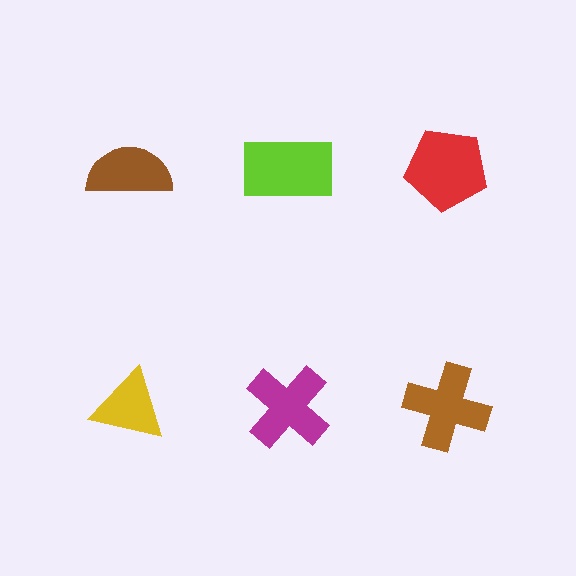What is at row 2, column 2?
A magenta cross.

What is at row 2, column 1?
A yellow triangle.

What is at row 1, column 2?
A lime rectangle.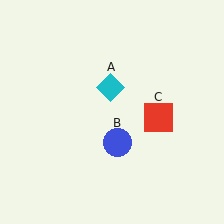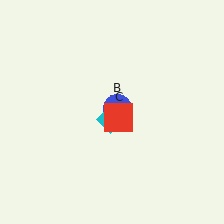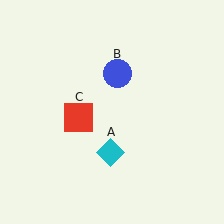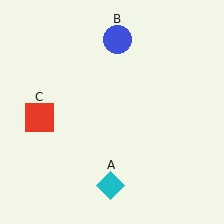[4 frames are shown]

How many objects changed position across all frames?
3 objects changed position: cyan diamond (object A), blue circle (object B), red square (object C).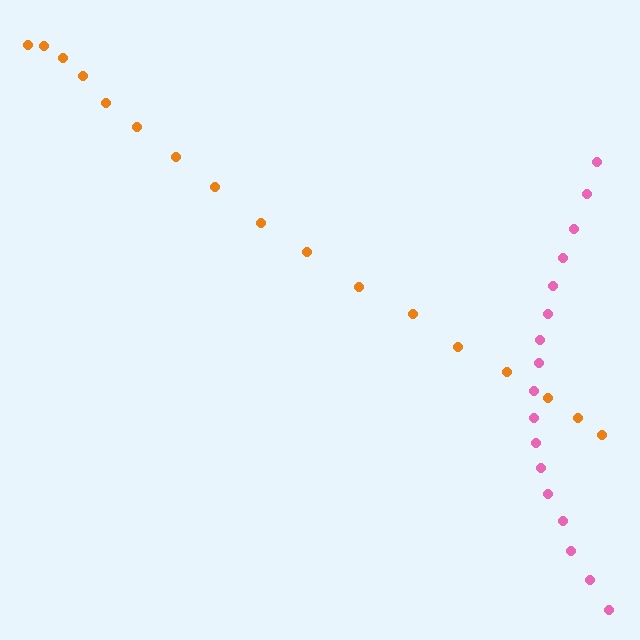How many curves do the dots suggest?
There are 2 distinct paths.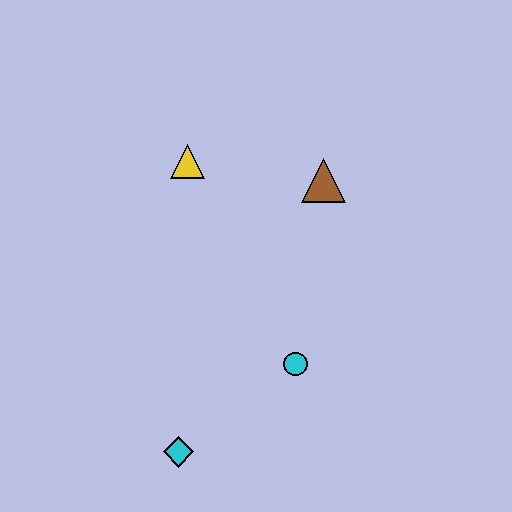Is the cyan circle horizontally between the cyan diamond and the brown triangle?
Yes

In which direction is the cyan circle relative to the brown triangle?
The cyan circle is below the brown triangle.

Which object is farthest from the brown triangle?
The cyan diamond is farthest from the brown triangle.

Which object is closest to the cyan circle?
The cyan diamond is closest to the cyan circle.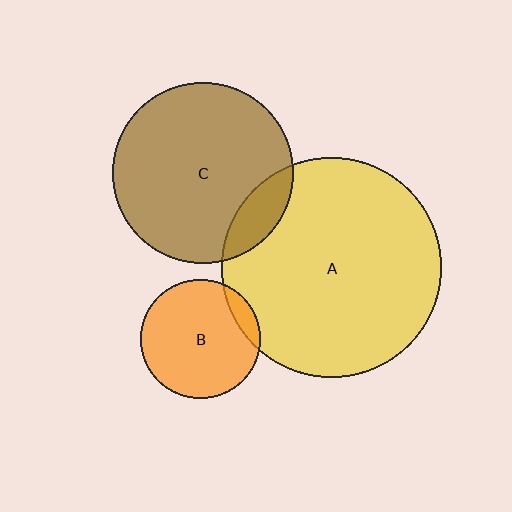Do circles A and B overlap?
Yes.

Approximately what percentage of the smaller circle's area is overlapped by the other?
Approximately 10%.